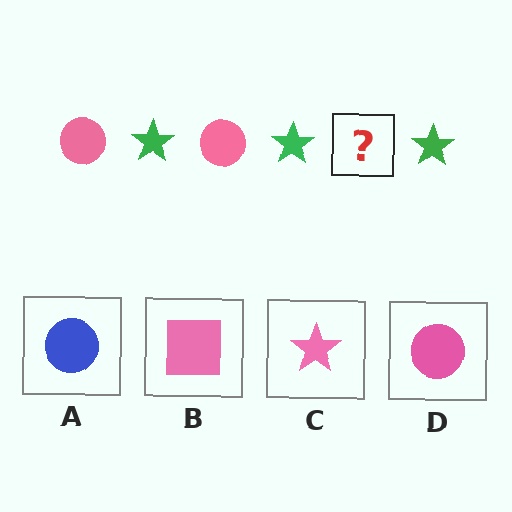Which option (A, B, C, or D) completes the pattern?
D.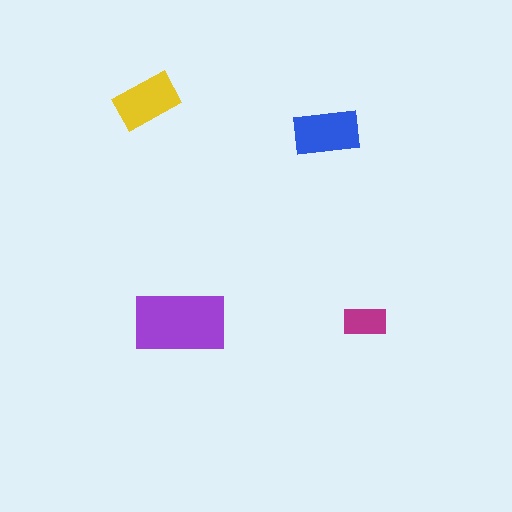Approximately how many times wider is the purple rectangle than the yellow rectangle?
About 1.5 times wider.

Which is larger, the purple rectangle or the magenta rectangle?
The purple one.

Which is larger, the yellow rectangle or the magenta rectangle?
The yellow one.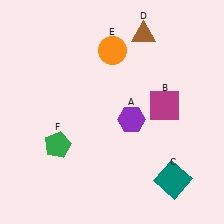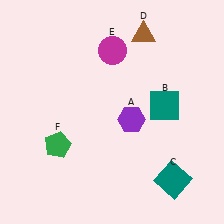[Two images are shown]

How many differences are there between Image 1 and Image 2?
There are 2 differences between the two images.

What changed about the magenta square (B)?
In Image 1, B is magenta. In Image 2, it changed to teal.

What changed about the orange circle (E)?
In Image 1, E is orange. In Image 2, it changed to magenta.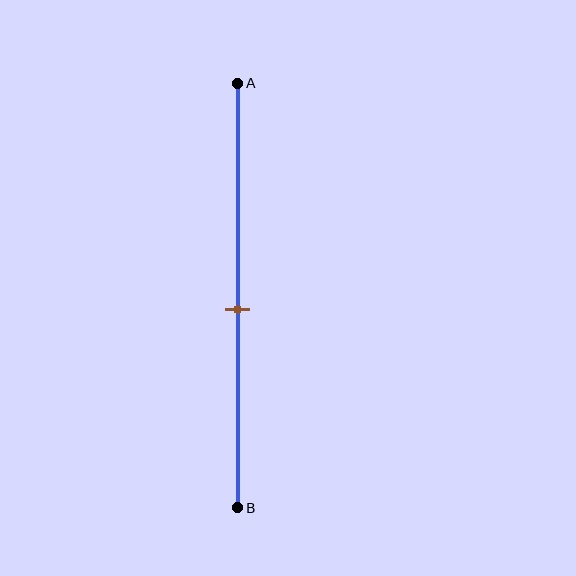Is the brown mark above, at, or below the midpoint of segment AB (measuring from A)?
The brown mark is below the midpoint of segment AB.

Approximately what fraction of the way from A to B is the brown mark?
The brown mark is approximately 55% of the way from A to B.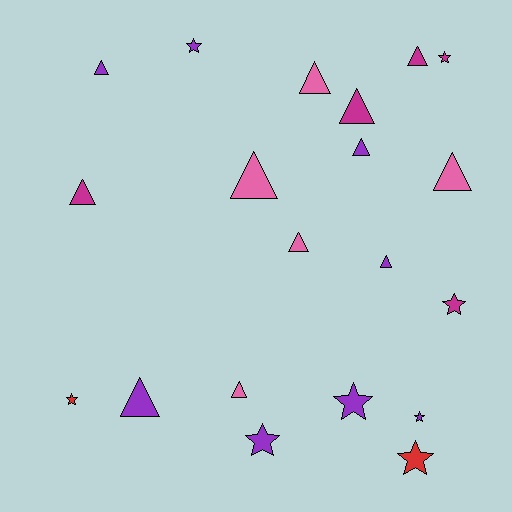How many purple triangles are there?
There are 4 purple triangles.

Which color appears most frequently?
Purple, with 8 objects.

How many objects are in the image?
There are 20 objects.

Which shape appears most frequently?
Triangle, with 12 objects.